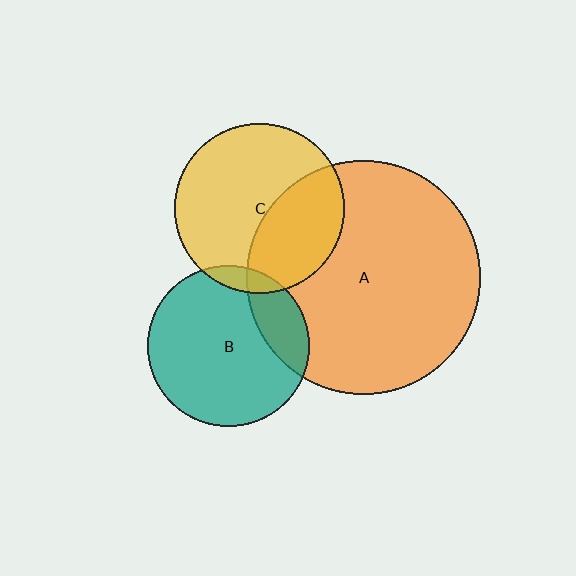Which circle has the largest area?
Circle A (orange).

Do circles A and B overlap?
Yes.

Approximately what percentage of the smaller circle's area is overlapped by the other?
Approximately 20%.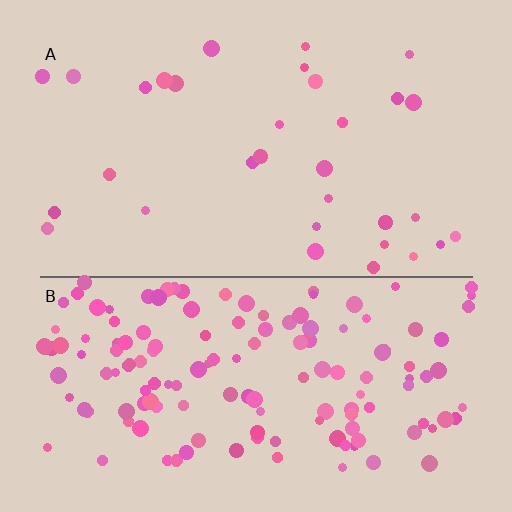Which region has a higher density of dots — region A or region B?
B (the bottom).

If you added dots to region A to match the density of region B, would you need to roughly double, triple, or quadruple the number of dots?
Approximately quadruple.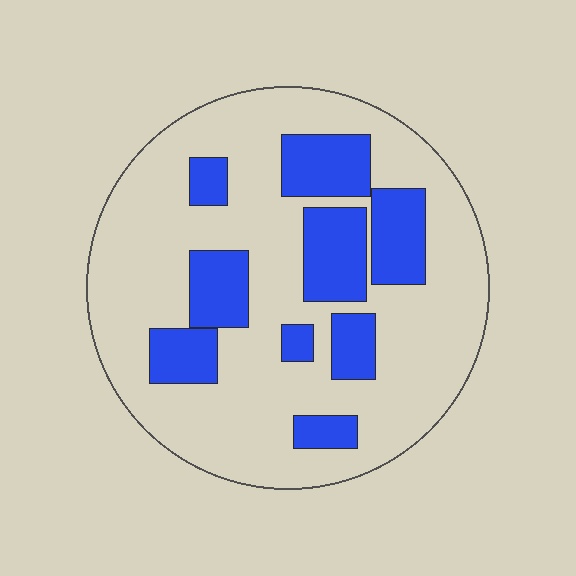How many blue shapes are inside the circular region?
9.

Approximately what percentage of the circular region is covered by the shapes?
Approximately 25%.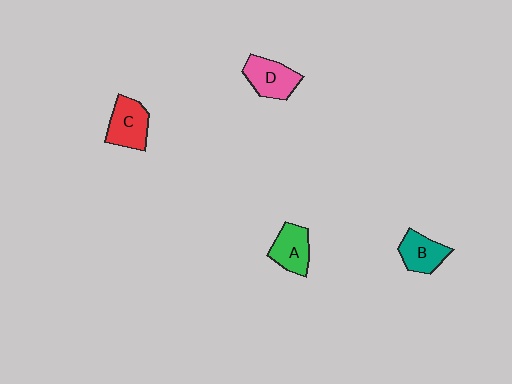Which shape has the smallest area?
Shape B (teal).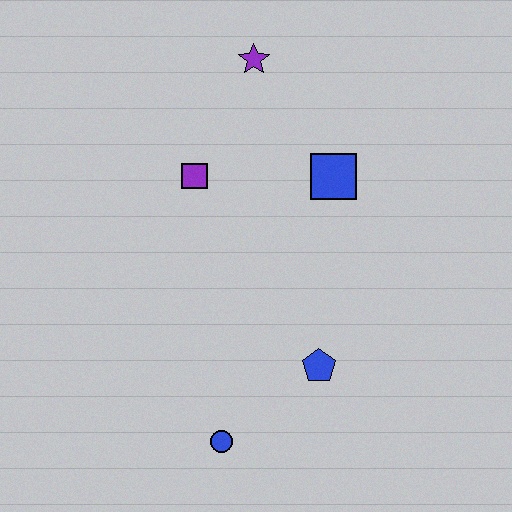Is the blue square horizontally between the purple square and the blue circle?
No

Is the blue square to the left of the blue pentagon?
No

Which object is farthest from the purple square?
The blue circle is farthest from the purple square.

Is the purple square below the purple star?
Yes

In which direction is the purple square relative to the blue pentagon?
The purple square is above the blue pentagon.